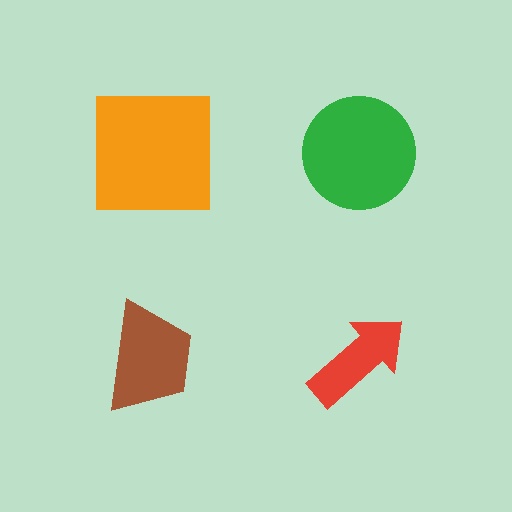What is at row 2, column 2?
A red arrow.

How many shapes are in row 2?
2 shapes.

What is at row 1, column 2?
A green circle.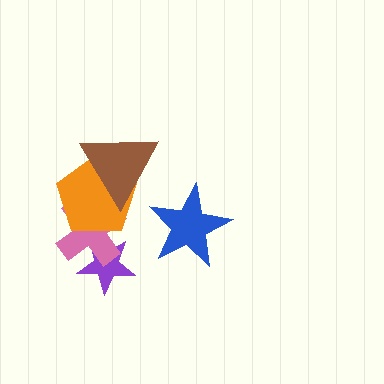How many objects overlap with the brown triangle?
2 objects overlap with the brown triangle.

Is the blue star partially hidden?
No, no other shape covers it.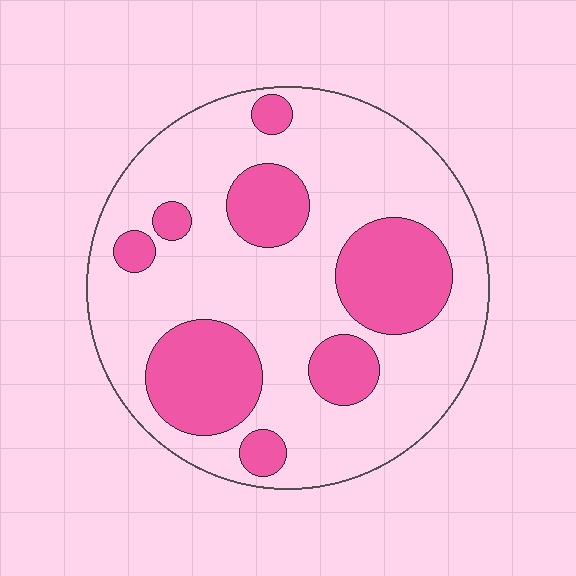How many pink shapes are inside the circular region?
8.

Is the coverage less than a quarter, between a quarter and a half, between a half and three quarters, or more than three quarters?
Between a quarter and a half.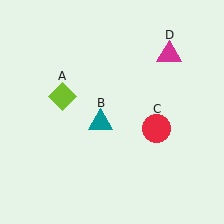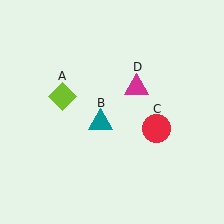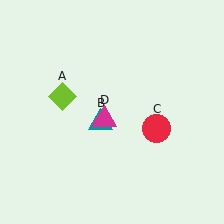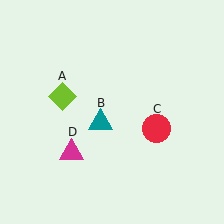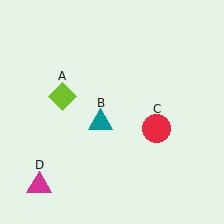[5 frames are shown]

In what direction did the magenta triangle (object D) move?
The magenta triangle (object D) moved down and to the left.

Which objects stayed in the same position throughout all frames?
Lime diamond (object A) and teal triangle (object B) and red circle (object C) remained stationary.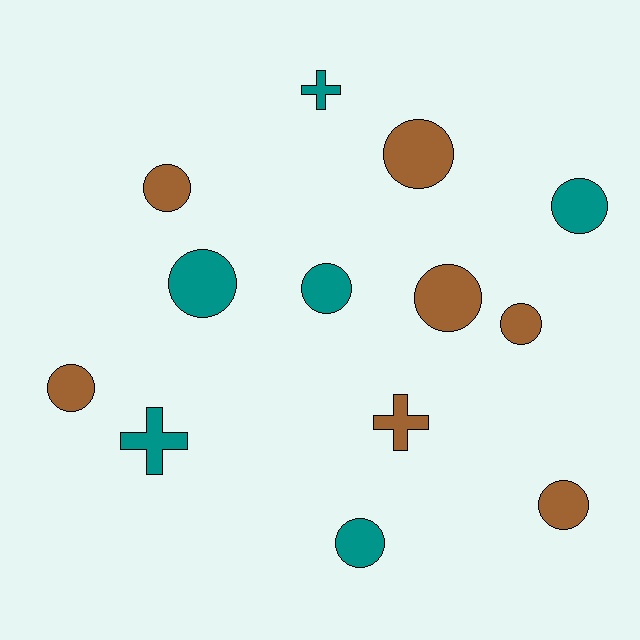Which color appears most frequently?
Brown, with 7 objects.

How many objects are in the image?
There are 13 objects.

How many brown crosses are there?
There is 1 brown cross.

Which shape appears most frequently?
Circle, with 10 objects.